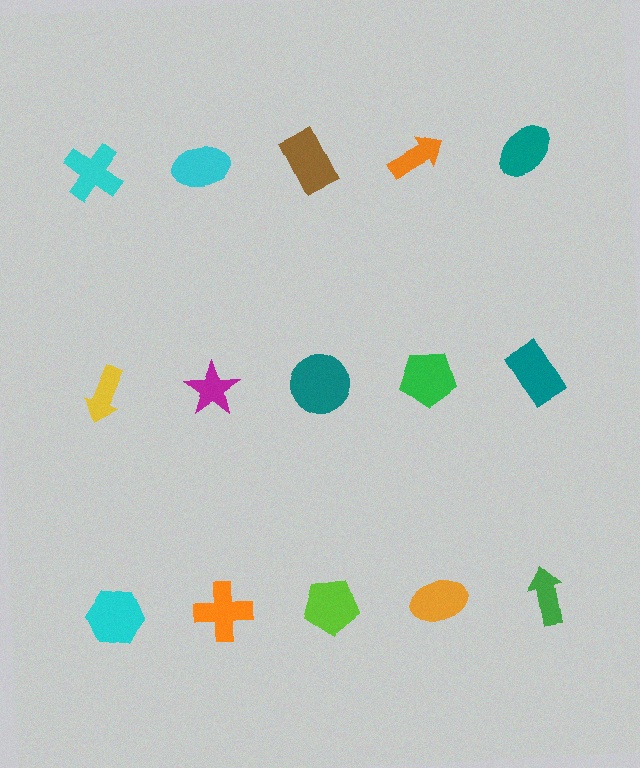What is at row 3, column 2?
An orange cross.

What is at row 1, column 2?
A cyan ellipse.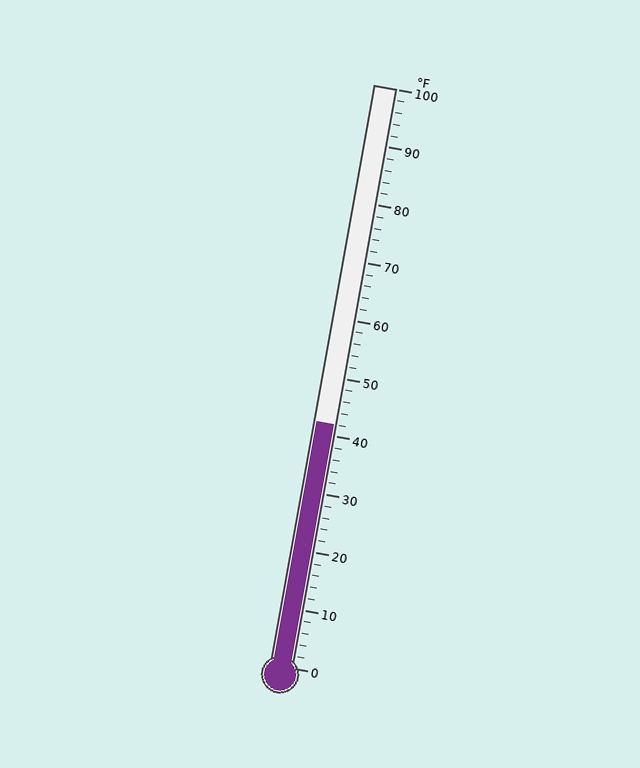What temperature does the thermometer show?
The thermometer shows approximately 42°F.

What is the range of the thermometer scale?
The thermometer scale ranges from 0°F to 100°F.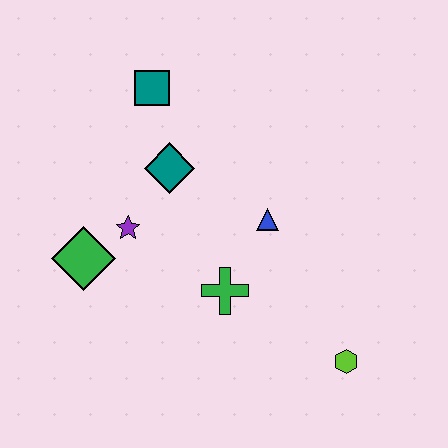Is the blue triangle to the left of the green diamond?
No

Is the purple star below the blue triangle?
Yes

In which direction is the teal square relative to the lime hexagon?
The teal square is above the lime hexagon.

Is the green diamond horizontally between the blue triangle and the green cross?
No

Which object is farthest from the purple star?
The lime hexagon is farthest from the purple star.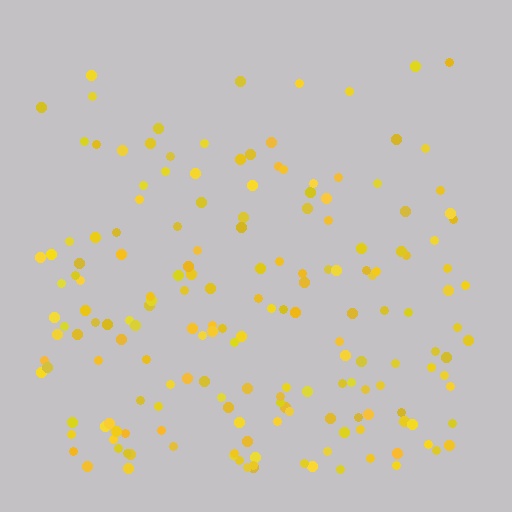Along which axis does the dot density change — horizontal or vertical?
Vertical.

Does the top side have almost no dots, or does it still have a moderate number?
Still a moderate number, just noticeably fewer than the bottom.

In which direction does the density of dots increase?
From top to bottom, with the bottom side densest.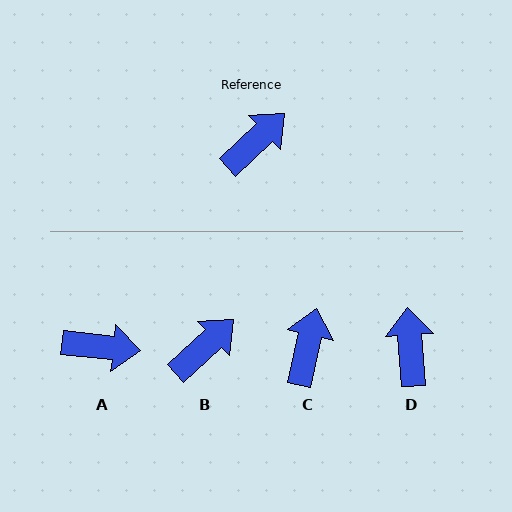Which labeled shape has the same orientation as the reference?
B.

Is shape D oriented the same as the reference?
No, it is off by about 51 degrees.